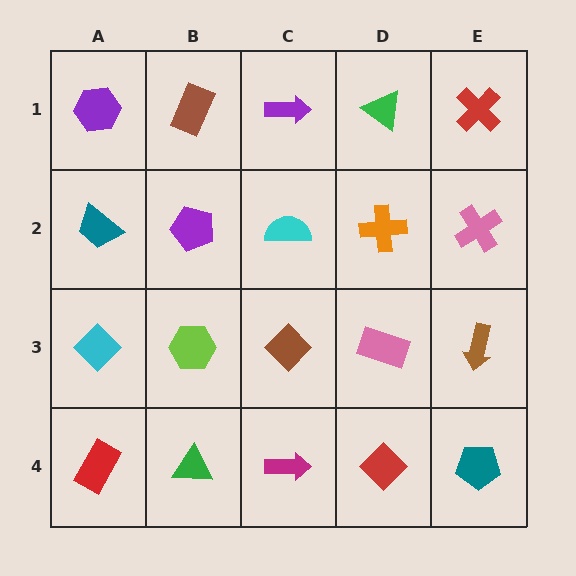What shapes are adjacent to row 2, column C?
A purple arrow (row 1, column C), a brown diamond (row 3, column C), a purple pentagon (row 2, column B), an orange cross (row 2, column D).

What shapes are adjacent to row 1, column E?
A pink cross (row 2, column E), a green triangle (row 1, column D).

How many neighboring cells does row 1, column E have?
2.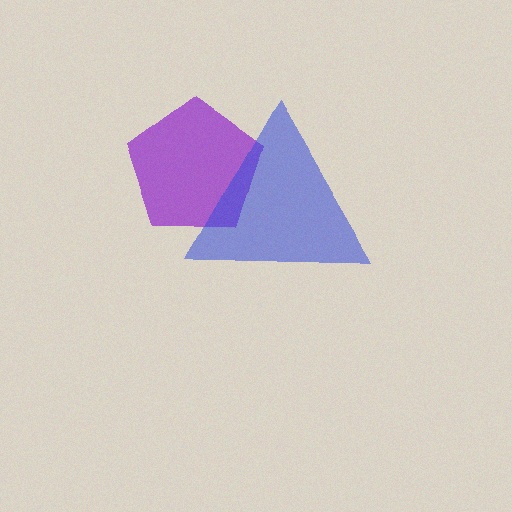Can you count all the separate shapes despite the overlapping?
Yes, there are 2 separate shapes.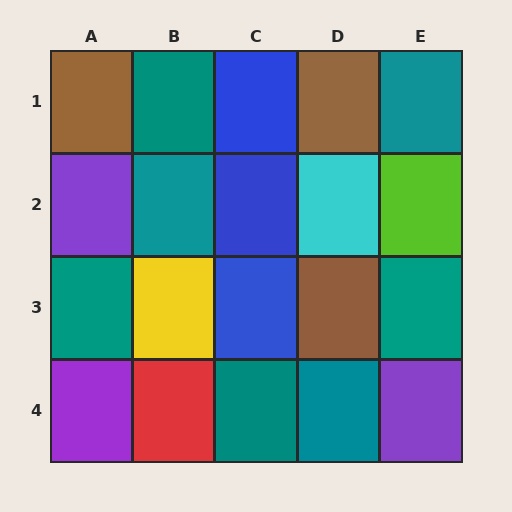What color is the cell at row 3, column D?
Brown.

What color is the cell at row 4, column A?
Purple.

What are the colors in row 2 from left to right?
Purple, teal, blue, cyan, lime.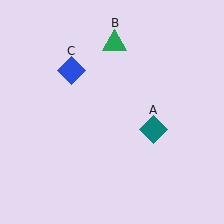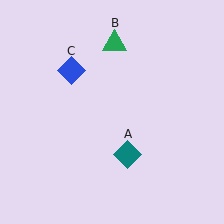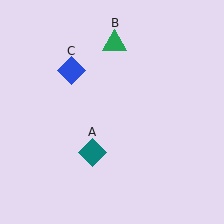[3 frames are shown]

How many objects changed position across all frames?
1 object changed position: teal diamond (object A).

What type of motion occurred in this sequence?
The teal diamond (object A) rotated clockwise around the center of the scene.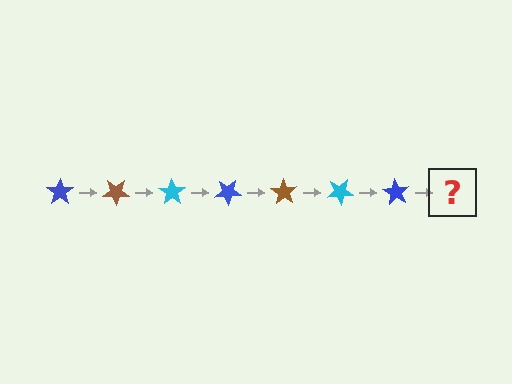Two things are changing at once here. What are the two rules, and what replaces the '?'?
The two rules are that it rotates 35 degrees each step and the color cycles through blue, brown, and cyan. The '?' should be a brown star, rotated 245 degrees from the start.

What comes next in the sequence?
The next element should be a brown star, rotated 245 degrees from the start.